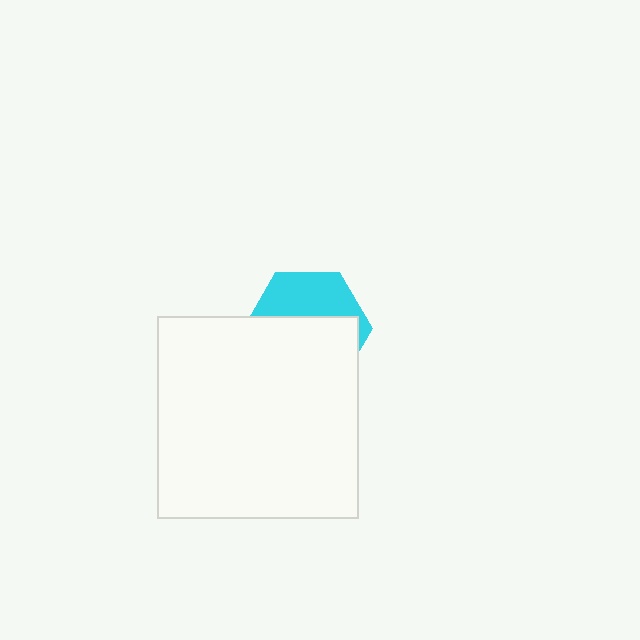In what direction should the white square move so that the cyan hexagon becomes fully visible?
The white square should move down. That is the shortest direction to clear the overlap and leave the cyan hexagon fully visible.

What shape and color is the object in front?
The object in front is a white square.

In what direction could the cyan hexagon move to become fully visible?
The cyan hexagon could move up. That would shift it out from behind the white square entirely.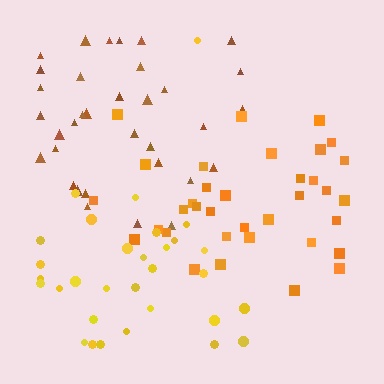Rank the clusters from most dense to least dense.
orange, brown, yellow.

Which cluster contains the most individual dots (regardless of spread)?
Brown (35).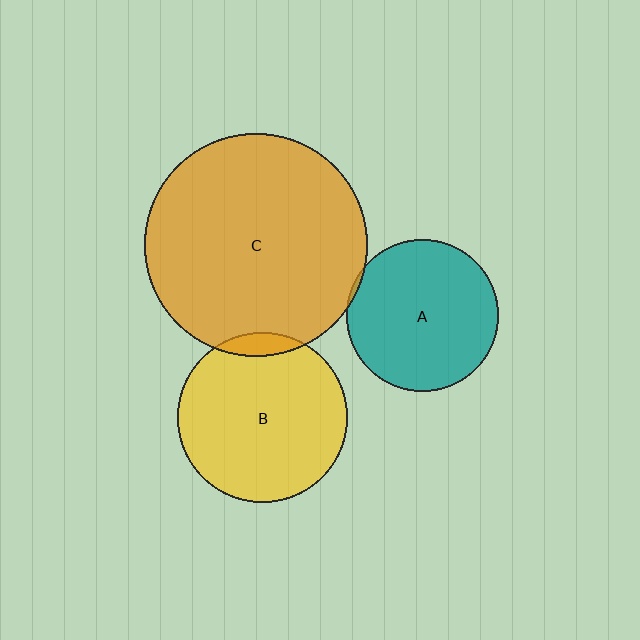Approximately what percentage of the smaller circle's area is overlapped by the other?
Approximately 5%.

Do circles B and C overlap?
Yes.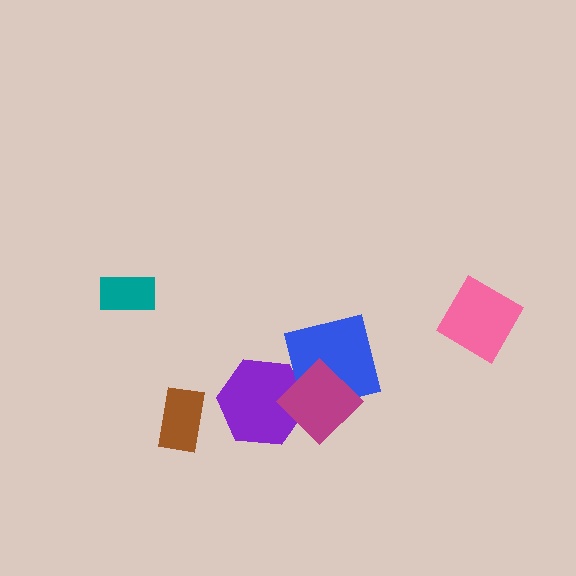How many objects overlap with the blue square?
1 object overlaps with the blue square.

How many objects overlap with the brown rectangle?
0 objects overlap with the brown rectangle.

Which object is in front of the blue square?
The magenta diamond is in front of the blue square.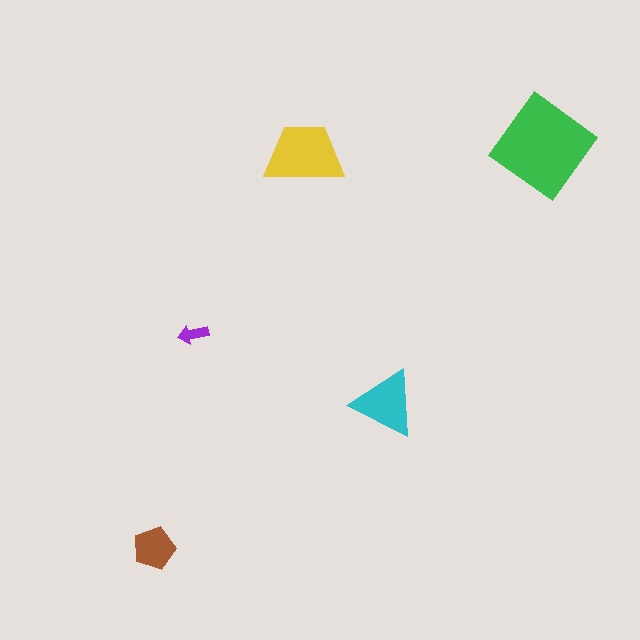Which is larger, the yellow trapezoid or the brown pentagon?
The yellow trapezoid.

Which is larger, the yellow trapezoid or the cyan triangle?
The yellow trapezoid.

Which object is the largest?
The green diamond.